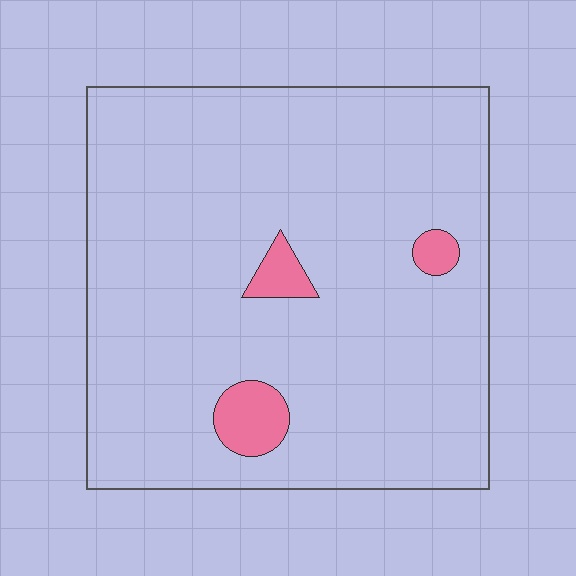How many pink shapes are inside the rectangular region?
3.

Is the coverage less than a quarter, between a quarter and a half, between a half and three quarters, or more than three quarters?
Less than a quarter.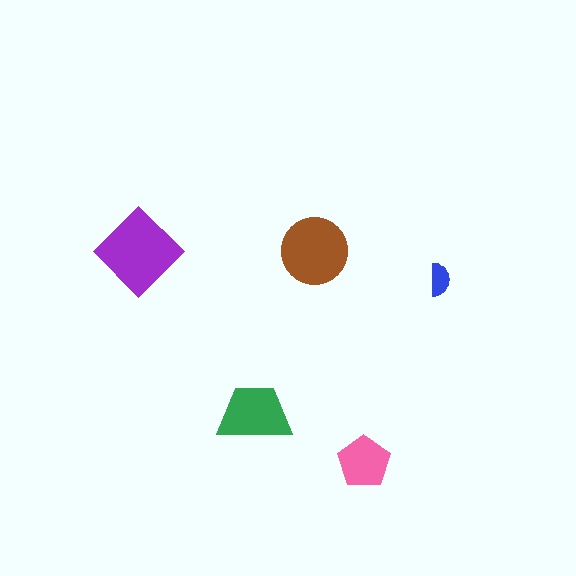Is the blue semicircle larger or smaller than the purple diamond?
Smaller.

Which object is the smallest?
The blue semicircle.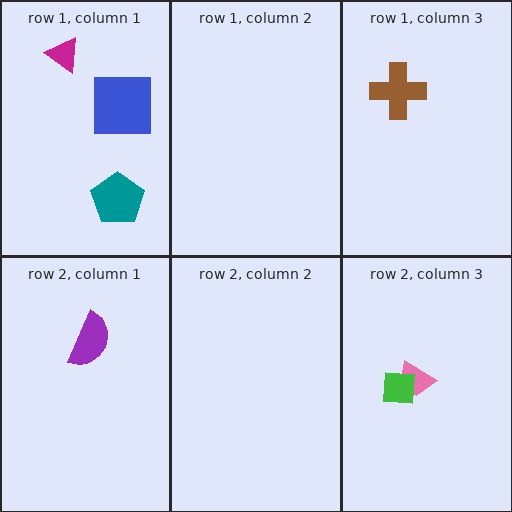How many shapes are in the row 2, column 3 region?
2.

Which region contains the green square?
The row 2, column 3 region.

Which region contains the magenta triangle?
The row 1, column 1 region.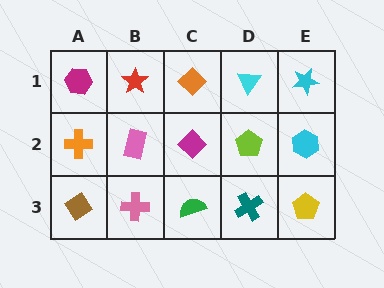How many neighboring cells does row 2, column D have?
4.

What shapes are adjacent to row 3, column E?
A cyan hexagon (row 2, column E), a teal cross (row 3, column D).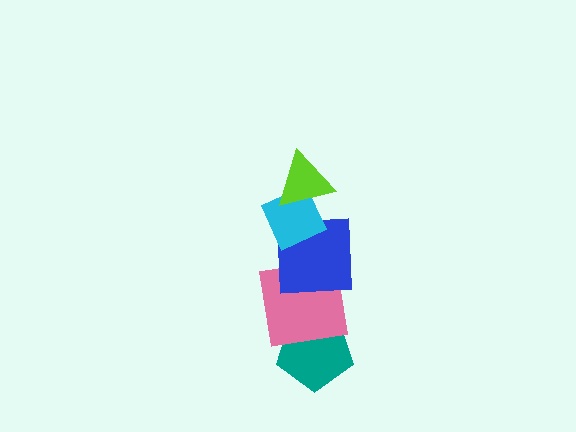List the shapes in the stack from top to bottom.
From top to bottom: the lime triangle, the cyan diamond, the blue square, the pink square, the teal pentagon.